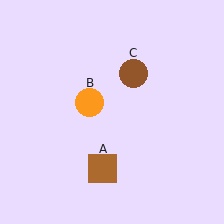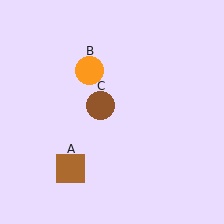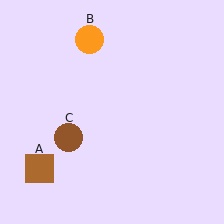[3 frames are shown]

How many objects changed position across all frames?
3 objects changed position: brown square (object A), orange circle (object B), brown circle (object C).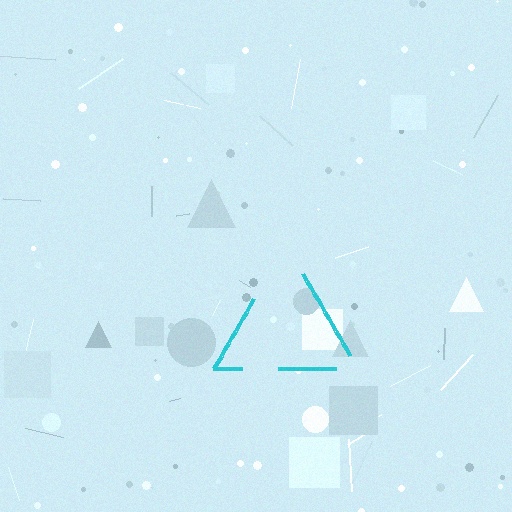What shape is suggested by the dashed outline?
The dashed outline suggests a triangle.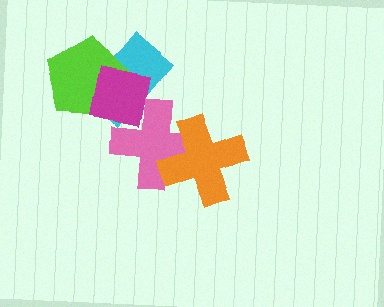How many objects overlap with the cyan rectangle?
3 objects overlap with the cyan rectangle.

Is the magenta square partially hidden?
Yes, it is partially covered by another shape.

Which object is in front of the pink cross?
The orange cross is in front of the pink cross.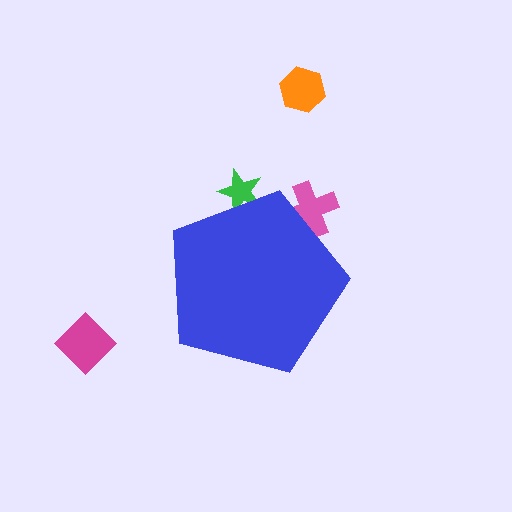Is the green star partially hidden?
Yes, the green star is partially hidden behind the blue pentagon.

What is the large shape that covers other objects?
A blue pentagon.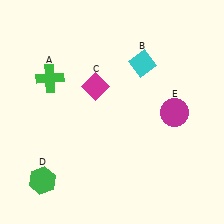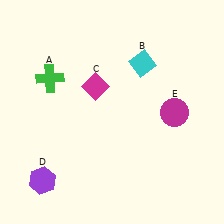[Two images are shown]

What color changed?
The hexagon (D) changed from green in Image 1 to purple in Image 2.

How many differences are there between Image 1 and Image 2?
There is 1 difference between the two images.